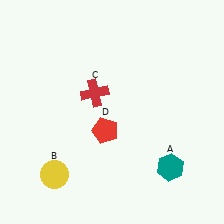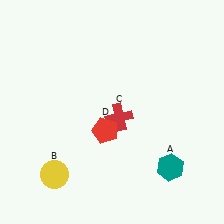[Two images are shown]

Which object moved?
The red cross (C) moved right.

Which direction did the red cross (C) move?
The red cross (C) moved right.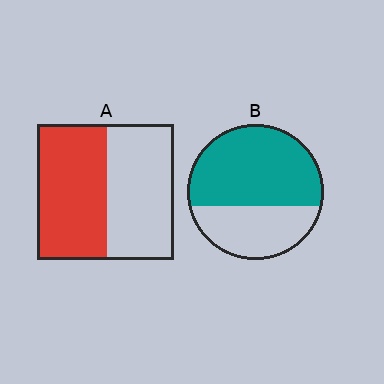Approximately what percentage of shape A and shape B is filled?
A is approximately 50% and B is approximately 65%.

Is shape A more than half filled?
Roughly half.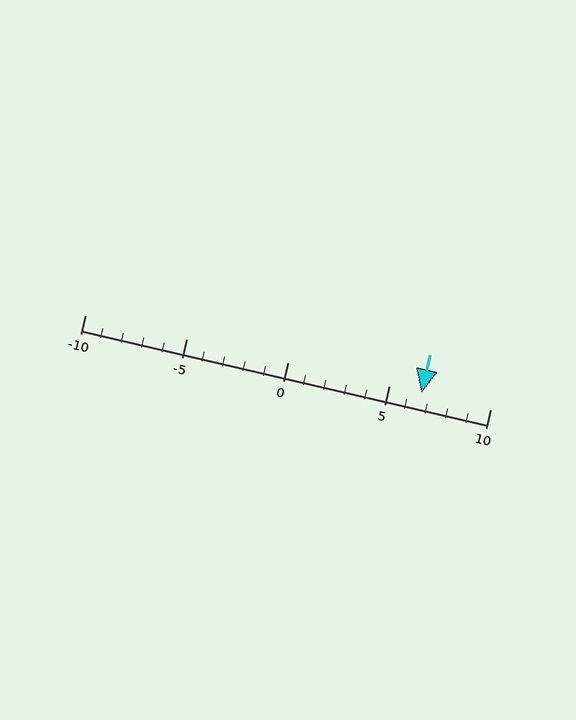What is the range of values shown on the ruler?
The ruler shows values from -10 to 10.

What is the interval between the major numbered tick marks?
The major tick marks are spaced 5 units apart.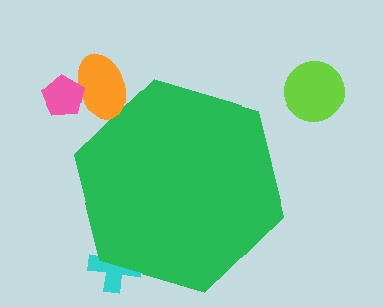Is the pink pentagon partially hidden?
No, the pink pentagon is fully visible.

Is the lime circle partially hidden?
No, the lime circle is fully visible.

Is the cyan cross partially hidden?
Yes, the cyan cross is partially hidden behind the green hexagon.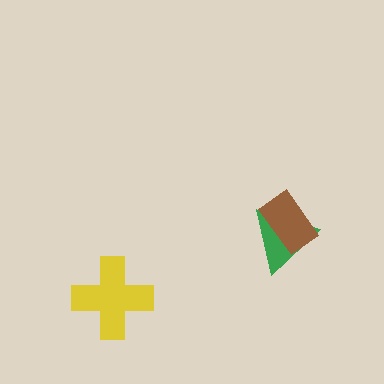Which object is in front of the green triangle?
The brown rectangle is in front of the green triangle.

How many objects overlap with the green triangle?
1 object overlaps with the green triangle.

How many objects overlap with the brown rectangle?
1 object overlaps with the brown rectangle.